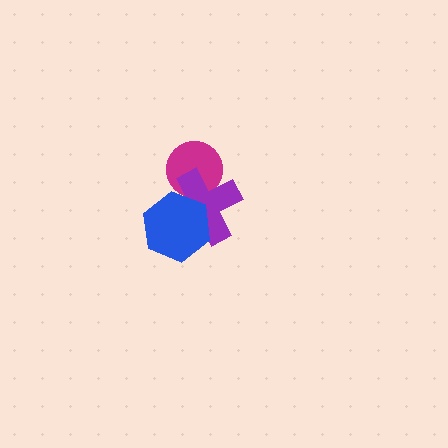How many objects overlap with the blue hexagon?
1 object overlaps with the blue hexagon.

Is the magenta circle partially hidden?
Yes, it is partially covered by another shape.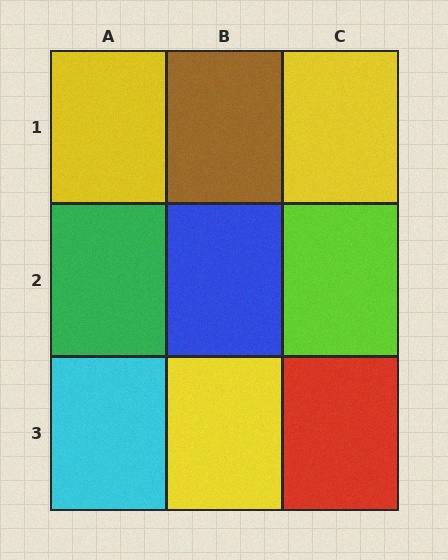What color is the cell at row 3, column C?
Red.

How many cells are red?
1 cell is red.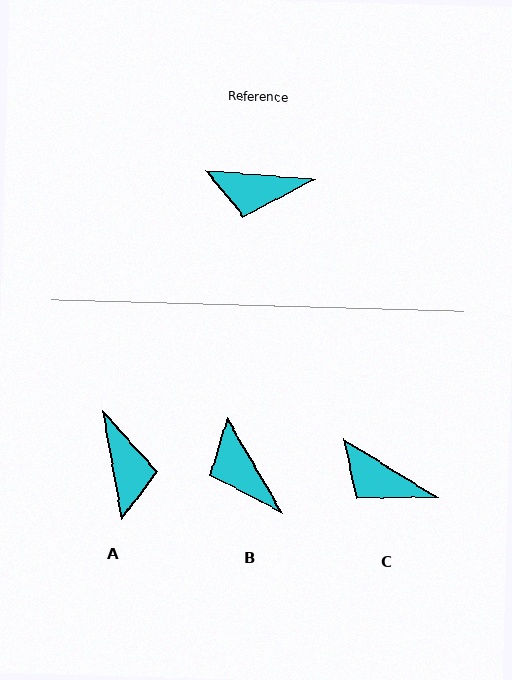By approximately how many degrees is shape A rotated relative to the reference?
Approximately 104 degrees counter-clockwise.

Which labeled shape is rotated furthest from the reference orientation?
A, about 104 degrees away.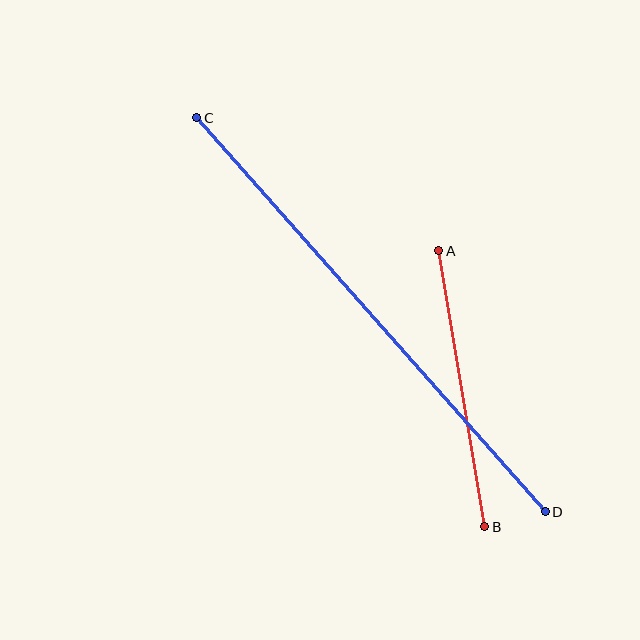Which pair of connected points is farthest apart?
Points C and D are farthest apart.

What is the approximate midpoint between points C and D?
The midpoint is at approximately (371, 315) pixels.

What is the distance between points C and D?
The distance is approximately 526 pixels.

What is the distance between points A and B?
The distance is approximately 280 pixels.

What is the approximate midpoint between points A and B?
The midpoint is at approximately (462, 389) pixels.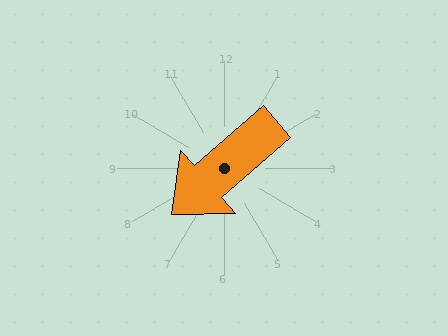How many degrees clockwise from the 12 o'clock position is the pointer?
Approximately 229 degrees.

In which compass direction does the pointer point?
Southwest.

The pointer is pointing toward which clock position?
Roughly 8 o'clock.